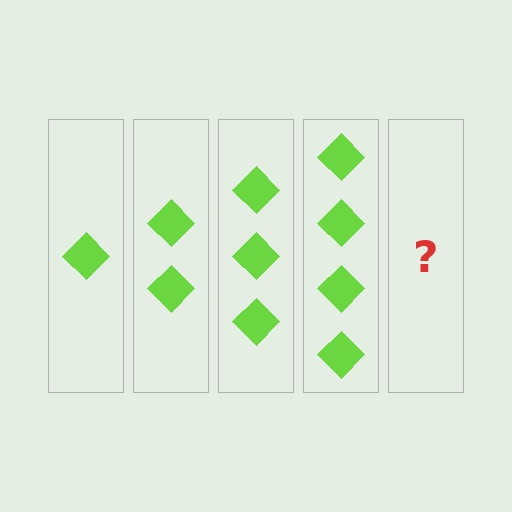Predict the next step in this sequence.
The next step is 5 diamonds.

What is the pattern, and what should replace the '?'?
The pattern is that each step adds one more diamond. The '?' should be 5 diamonds.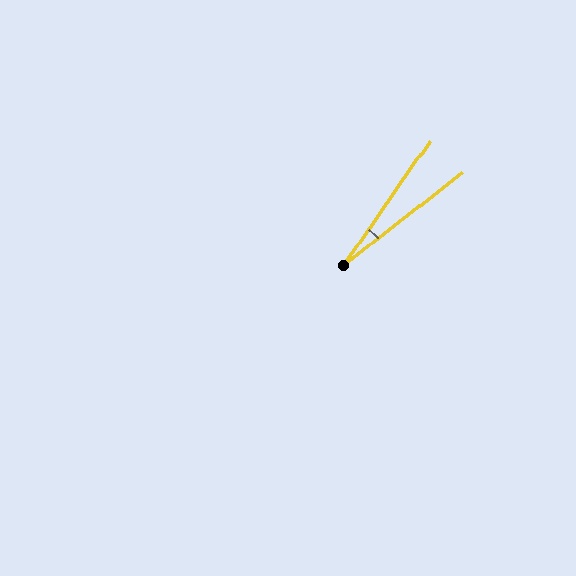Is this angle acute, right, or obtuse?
It is acute.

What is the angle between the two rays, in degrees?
Approximately 17 degrees.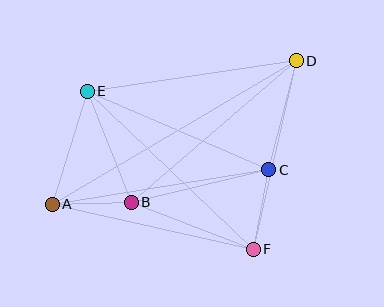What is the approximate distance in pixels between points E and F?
The distance between E and F is approximately 229 pixels.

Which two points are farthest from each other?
Points A and D are farthest from each other.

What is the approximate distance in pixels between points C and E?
The distance between C and E is approximately 198 pixels.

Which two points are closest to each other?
Points A and B are closest to each other.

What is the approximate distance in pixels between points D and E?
The distance between D and E is approximately 211 pixels.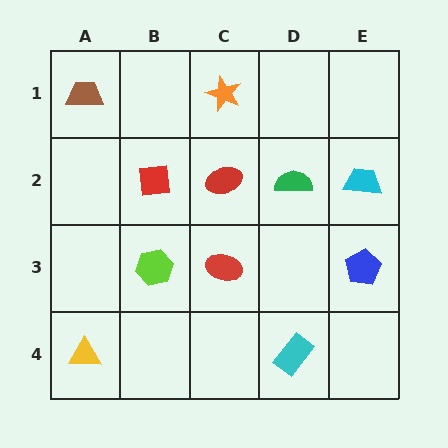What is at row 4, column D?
A cyan rectangle.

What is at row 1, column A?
A brown trapezoid.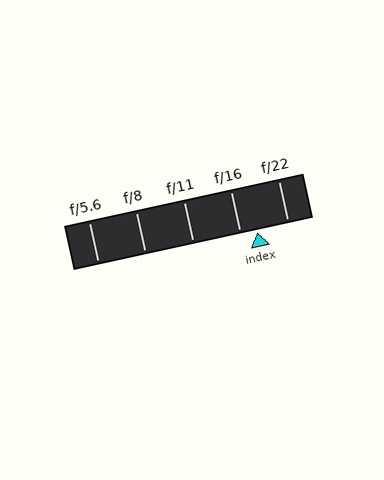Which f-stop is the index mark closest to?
The index mark is closest to f/16.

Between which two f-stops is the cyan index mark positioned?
The index mark is between f/16 and f/22.